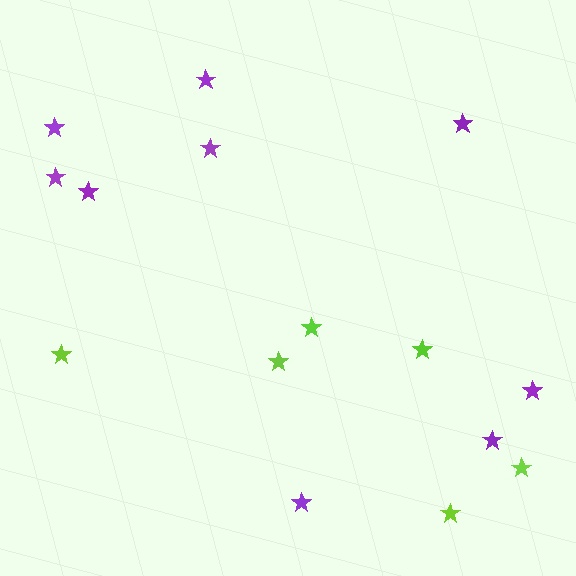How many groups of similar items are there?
There are 2 groups: one group of lime stars (6) and one group of purple stars (9).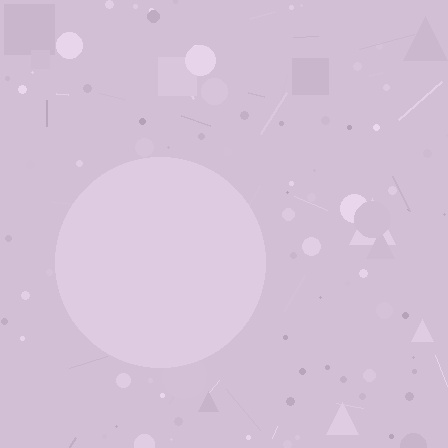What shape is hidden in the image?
A circle is hidden in the image.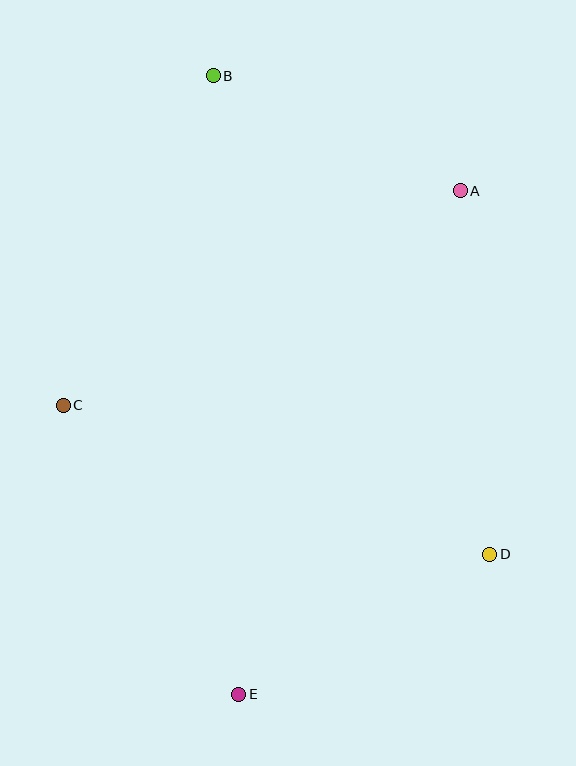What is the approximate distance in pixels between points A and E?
The distance between A and E is approximately 550 pixels.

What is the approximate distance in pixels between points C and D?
The distance between C and D is approximately 452 pixels.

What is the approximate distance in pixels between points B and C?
The distance between B and C is approximately 362 pixels.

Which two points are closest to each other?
Points A and B are closest to each other.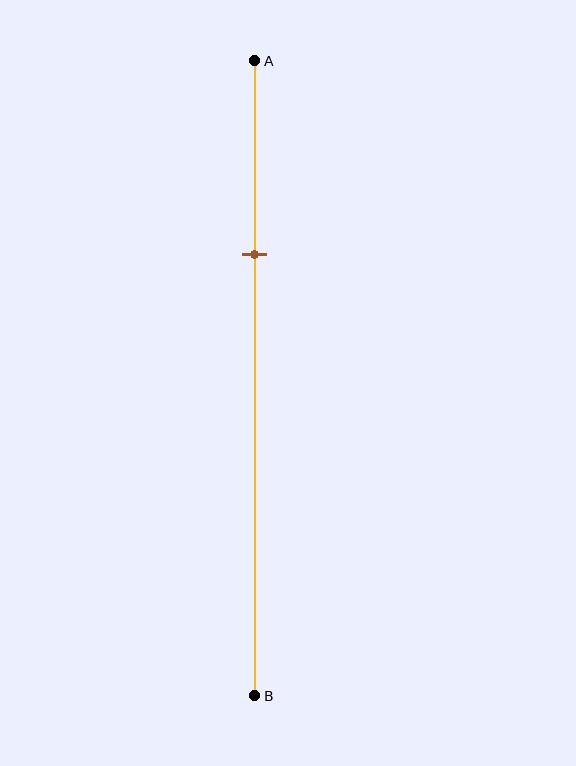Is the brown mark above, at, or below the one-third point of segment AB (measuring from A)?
The brown mark is approximately at the one-third point of segment AB.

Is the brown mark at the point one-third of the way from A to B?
Yes, the mark is approximately at the one-third point.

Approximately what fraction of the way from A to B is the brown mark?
The brown mark is approximately 30% of the way from A to B.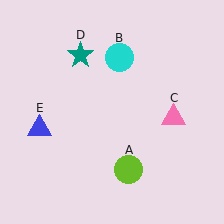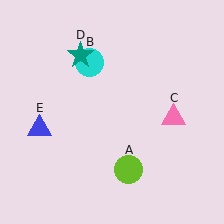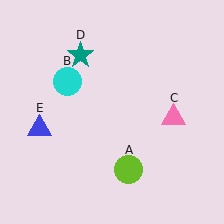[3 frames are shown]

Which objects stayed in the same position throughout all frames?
Lime circle (object A) and pink triangle (object C) and teal star (object D) and blue triangle (object E) remained stationary.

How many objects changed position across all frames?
1 object changed position: cyan circle (object B).